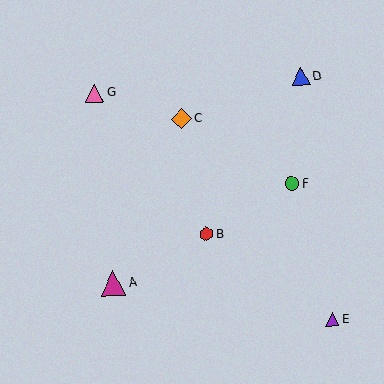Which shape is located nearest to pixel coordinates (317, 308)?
The purple triangle (labeled E) at (332, 319) is nearest to that location.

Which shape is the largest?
The magenta triangle (labeled A) is the largest.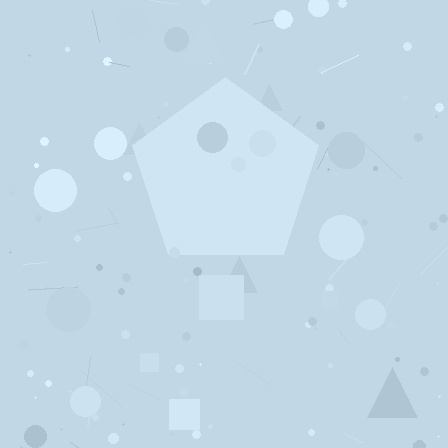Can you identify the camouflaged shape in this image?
The camouflaged shape is a pentagon.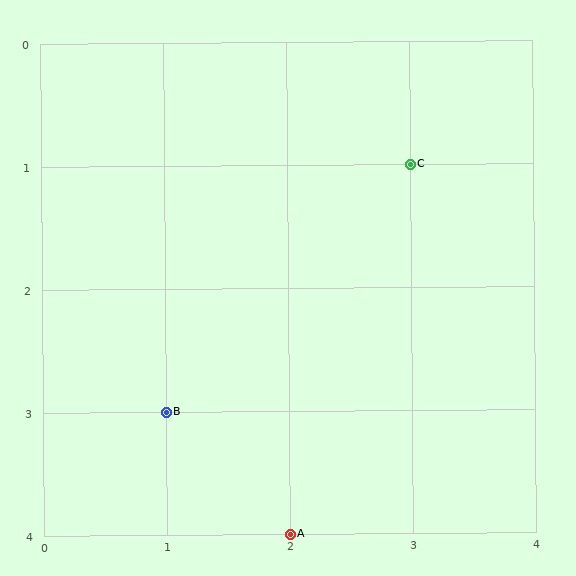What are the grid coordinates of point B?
Point B is at grid coordinates (1, 3).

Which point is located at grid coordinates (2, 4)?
Point A is at (2, 4).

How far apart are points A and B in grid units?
Points A and B are 1 column and 1 row apart (about 1.4 grid units diagonally).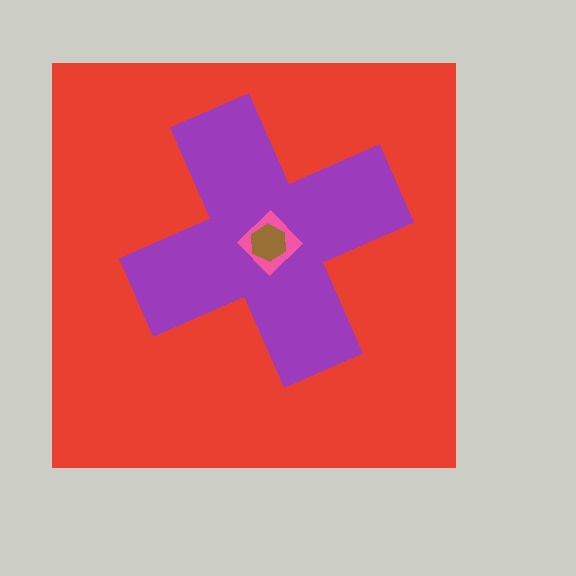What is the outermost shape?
The red square.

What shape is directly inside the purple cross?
The pink diamond.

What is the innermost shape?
The brown hexagon.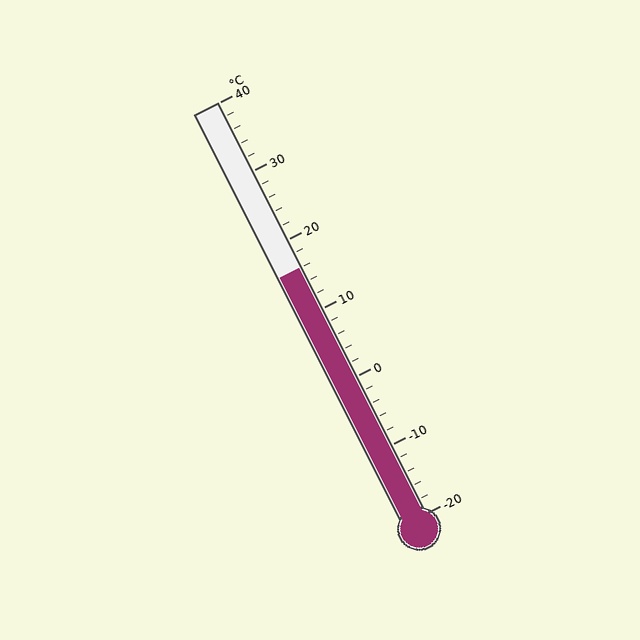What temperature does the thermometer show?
The thermometer shows approximately 16°C.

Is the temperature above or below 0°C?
The temperature is above 0°C.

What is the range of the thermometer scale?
The thermometer scale ranges from -20°C to 40°C.